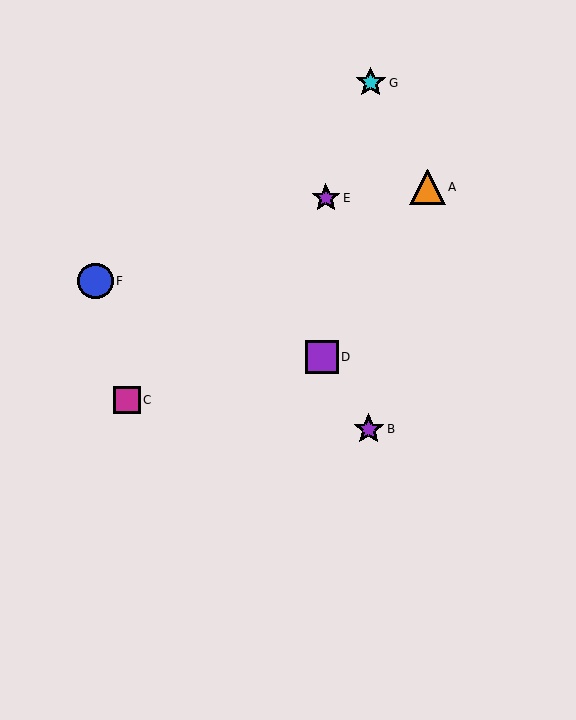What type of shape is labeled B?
Shape B is a purple star.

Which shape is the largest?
The orange triangle (labeled A) is the largest.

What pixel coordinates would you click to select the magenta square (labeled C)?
Click at (127, 400) to select the magenta square C.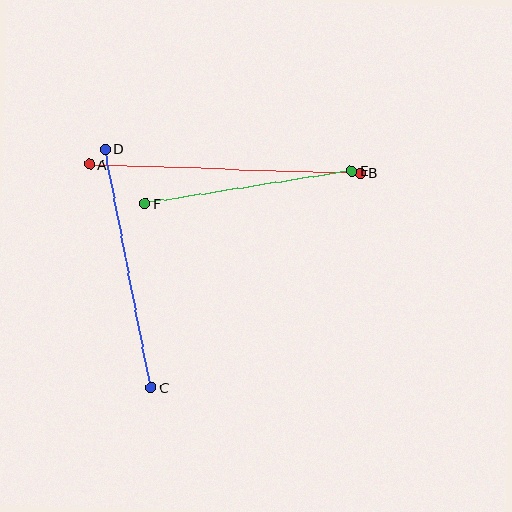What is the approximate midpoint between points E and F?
The midpoint is at approximately (249, 187) pixels.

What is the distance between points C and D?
The distance is approximately 243 pixels.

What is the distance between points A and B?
The distance is approximately 271 pixels.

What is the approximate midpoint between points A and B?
The midpoint is at approximately (225, 169) pixels.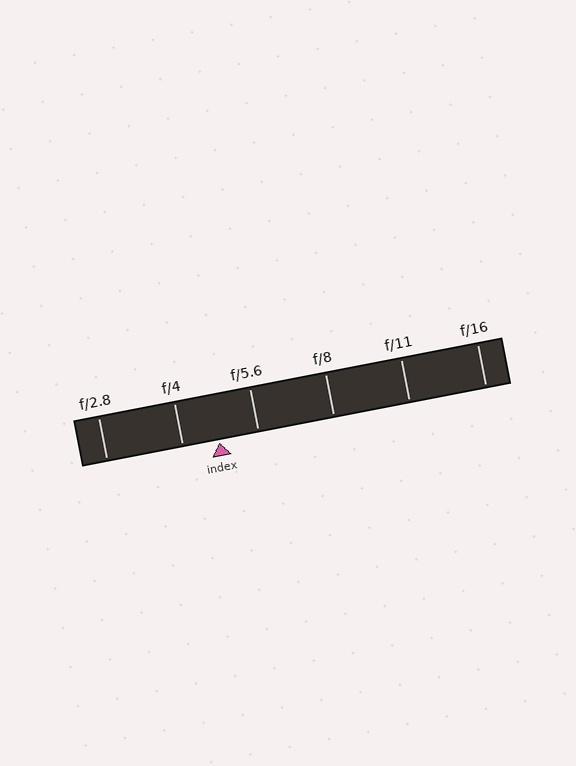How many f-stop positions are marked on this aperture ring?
There are 6 f-stop positions marked.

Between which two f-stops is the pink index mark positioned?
The index mark is between f/4 and f/5.6.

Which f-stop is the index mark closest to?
The index mark is closest to f/4.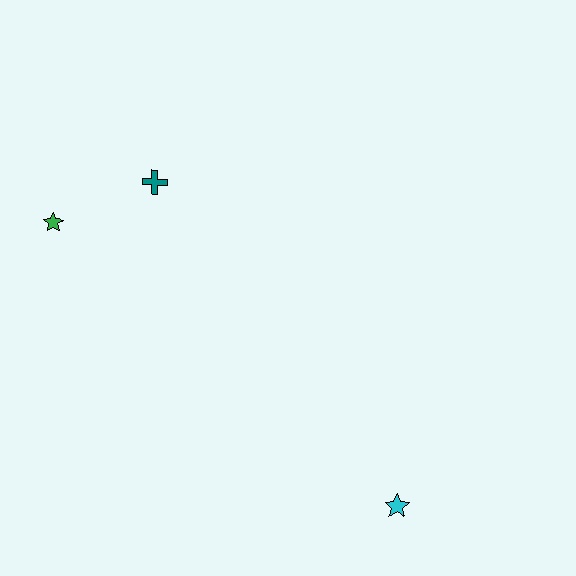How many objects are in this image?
There are 3 objects.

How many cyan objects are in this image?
There is 1 cyan object.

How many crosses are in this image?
There is 1 cross.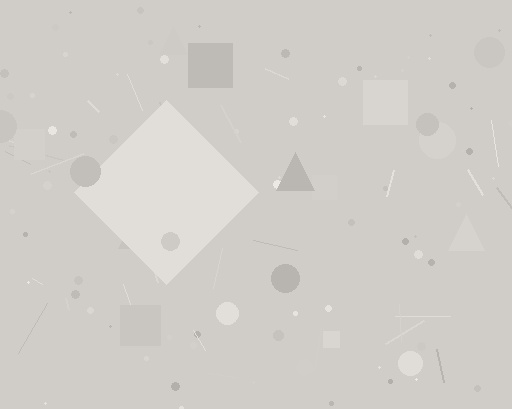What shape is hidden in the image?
A diamond is hidden in the image.